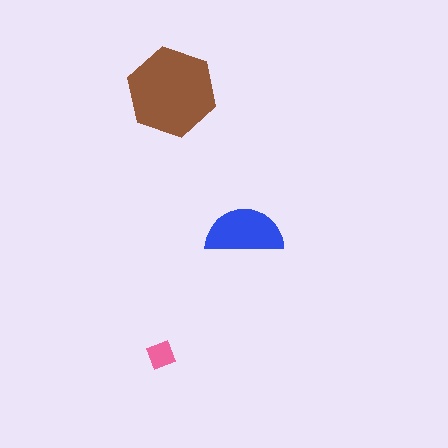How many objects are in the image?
There are 3 objects in the image.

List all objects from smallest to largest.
The pink diamond, the blue semicircle, the brown hexagon.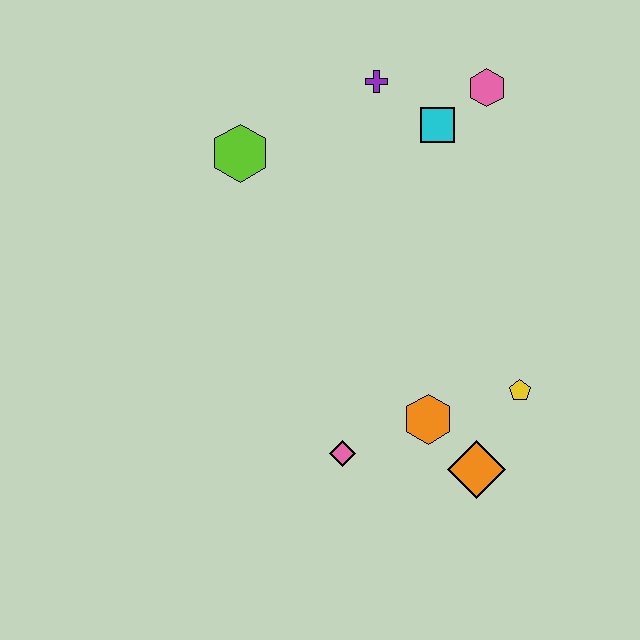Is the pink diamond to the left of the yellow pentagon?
Yes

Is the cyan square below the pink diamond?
No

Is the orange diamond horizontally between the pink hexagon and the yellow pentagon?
No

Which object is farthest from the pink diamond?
The pink hexagon is farthest from the pink diamond.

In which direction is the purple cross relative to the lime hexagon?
The purple cross is to the right of the lime hexagon.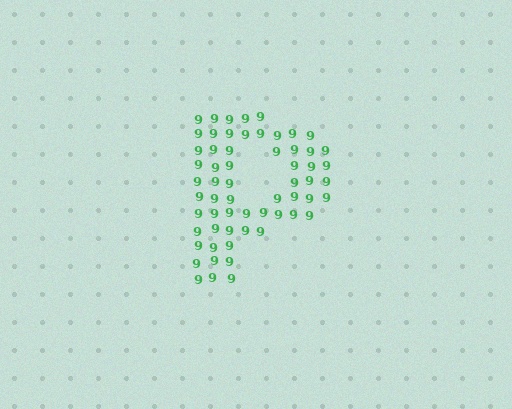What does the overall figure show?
The overall figure shows the letter P.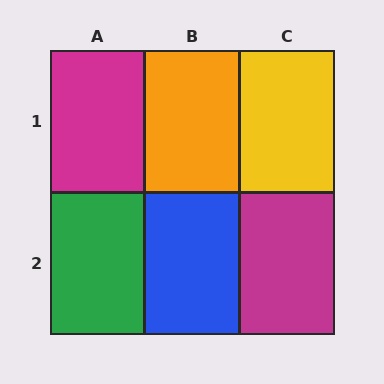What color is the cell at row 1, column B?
Orange.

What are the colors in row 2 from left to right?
Green, blue, magenta.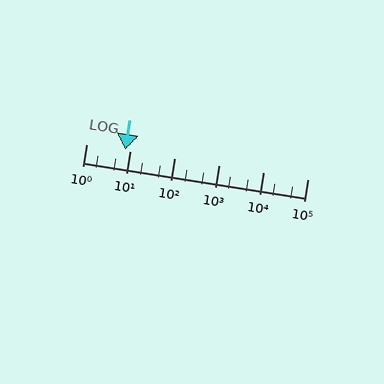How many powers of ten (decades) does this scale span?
The scale spans 5 decades, from 1 to 100000.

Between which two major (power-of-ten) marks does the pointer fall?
The pointer is between 1 and 10.